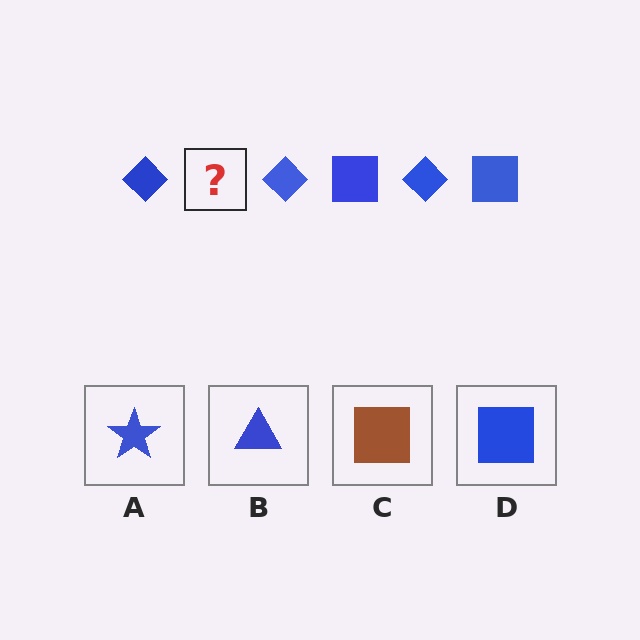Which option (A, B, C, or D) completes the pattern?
D.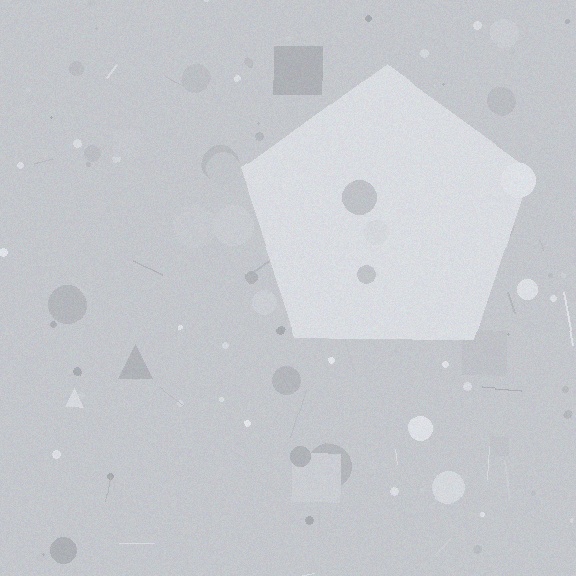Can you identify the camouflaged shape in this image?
The camouflaged shape is a pentagon.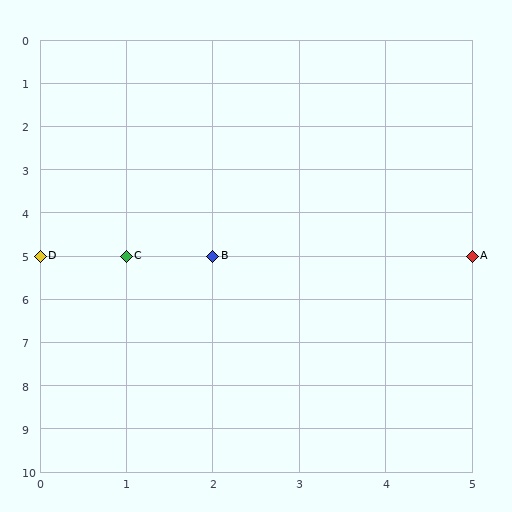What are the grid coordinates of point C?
Point C is at grid coordinates (1, 5).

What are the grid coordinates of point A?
Point A is at grid coordinates (5, 5).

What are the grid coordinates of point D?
Point D is at grid coordinates (0, 5).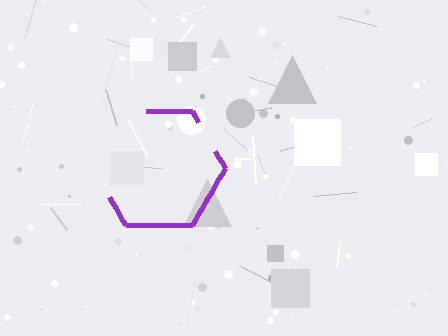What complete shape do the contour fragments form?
The contour fragments form a hexagon.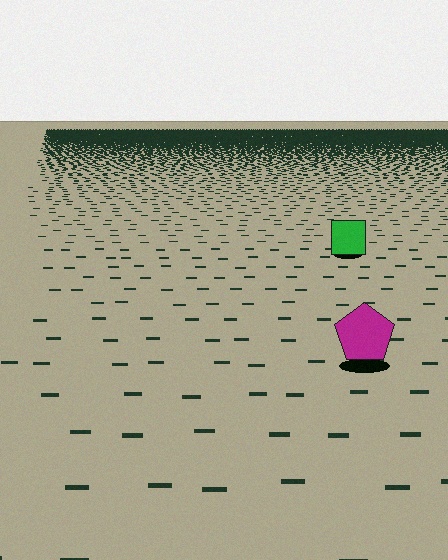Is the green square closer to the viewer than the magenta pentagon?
No. The magenta pentagon is closer — you can tell from the texture gradient: the ground texture is coarser near it.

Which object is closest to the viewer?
The magenta pentagon is closest. The texture marks near it are larger and more spread out.